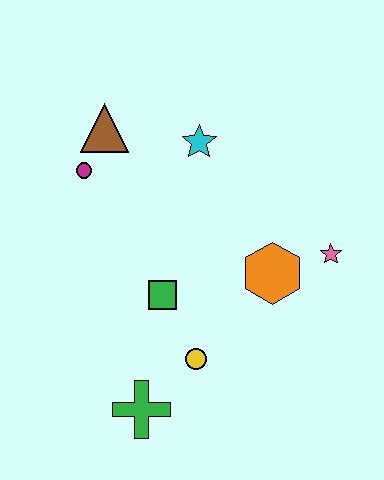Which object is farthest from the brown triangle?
The green cross is farthest from the brown triangle.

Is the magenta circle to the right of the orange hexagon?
No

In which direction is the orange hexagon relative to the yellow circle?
The orange hexagon is above the yellow circle.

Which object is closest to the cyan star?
The brown triangle is closest to the cyan star.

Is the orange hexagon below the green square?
No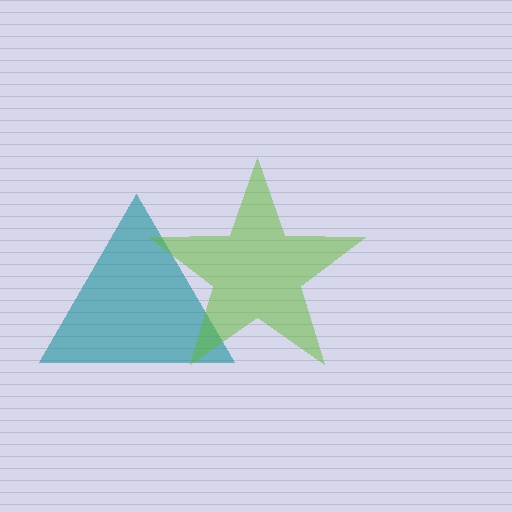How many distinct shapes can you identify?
There are 2 distinct shapes: a teal triangle, a lime star.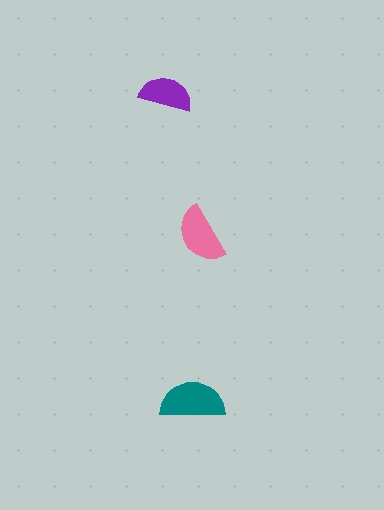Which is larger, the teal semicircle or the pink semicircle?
The teal one.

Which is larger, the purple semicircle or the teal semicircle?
The teal one.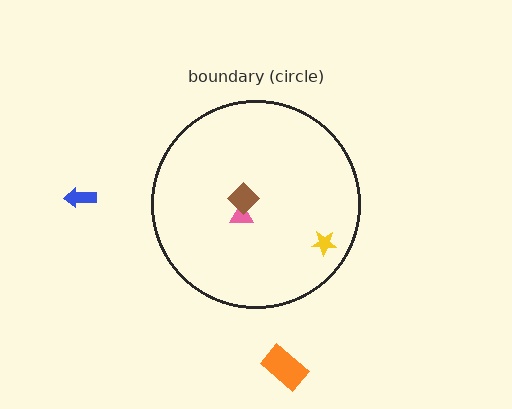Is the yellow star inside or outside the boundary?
Inside.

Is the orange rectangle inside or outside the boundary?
Outside.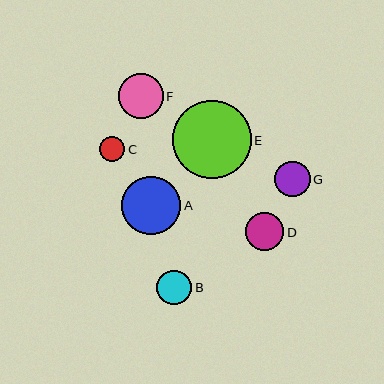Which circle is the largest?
Circle E is the largest with a size of approximately 78 pixels.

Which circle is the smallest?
Circle C is the smallest with a size of approximately 25 pixels.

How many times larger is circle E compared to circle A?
Circle E is approximately 1.3 times the size of circle A.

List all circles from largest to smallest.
From largest to smallest: E, A, F, D, G, B, C.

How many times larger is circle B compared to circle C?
Circle B is approximately 1.4 times the size of circle C.